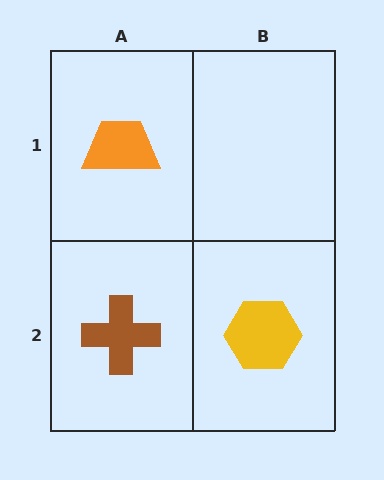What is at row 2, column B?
A yellow hexagon.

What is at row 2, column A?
A brown cross.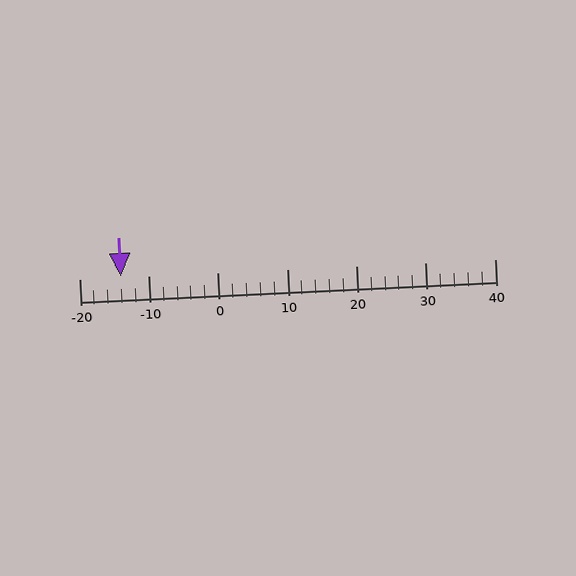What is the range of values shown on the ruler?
The ruler shows values from -20 to 40.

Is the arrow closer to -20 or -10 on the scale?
The arrow is closer to -10.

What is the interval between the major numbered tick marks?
The major tick marks are spaced 10 units apart.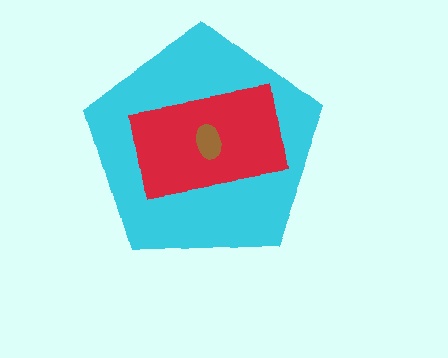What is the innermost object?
The brown ellipse.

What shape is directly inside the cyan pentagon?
The red rectangle.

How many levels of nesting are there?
3.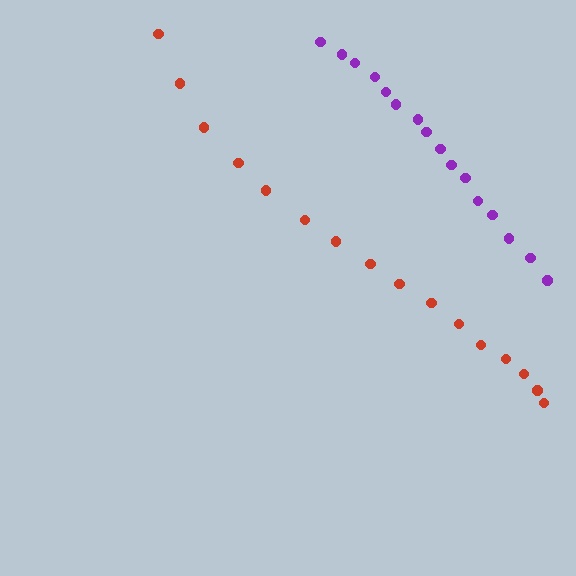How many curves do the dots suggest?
There are 2 distinct paths.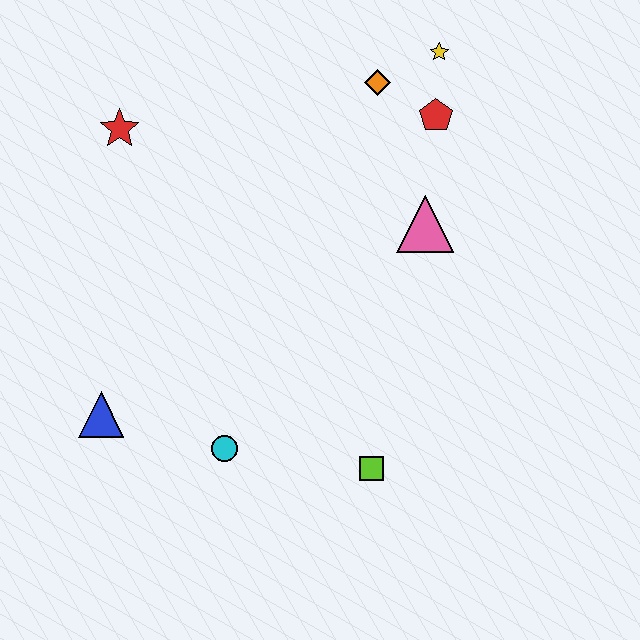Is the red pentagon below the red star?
No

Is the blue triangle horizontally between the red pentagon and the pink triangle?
No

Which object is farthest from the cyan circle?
The yellow star is farthest from the cyan circle.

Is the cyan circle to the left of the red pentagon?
Yes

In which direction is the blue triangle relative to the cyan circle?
The blue triangle is to the left of the cyan circle.